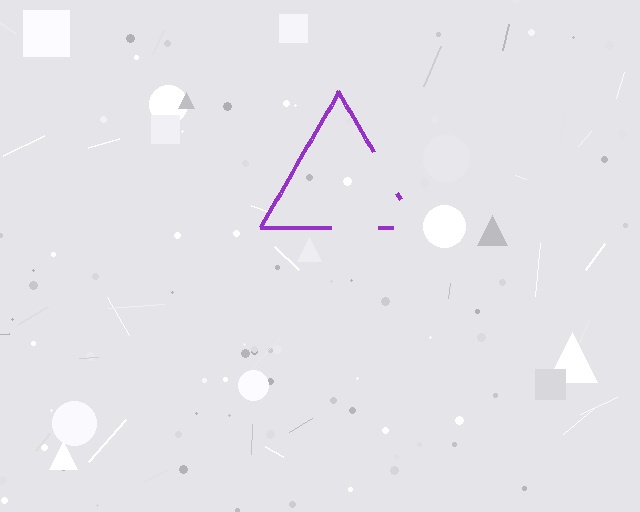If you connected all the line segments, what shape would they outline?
They would outline a triangle.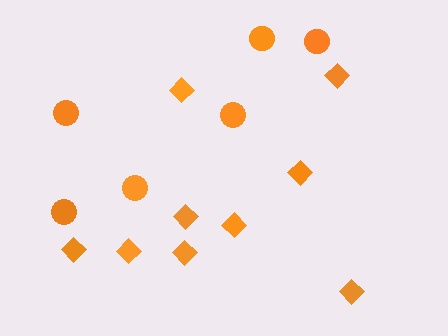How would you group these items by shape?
There are 2 groups: one group of circles (6) and one group of diamonds (9).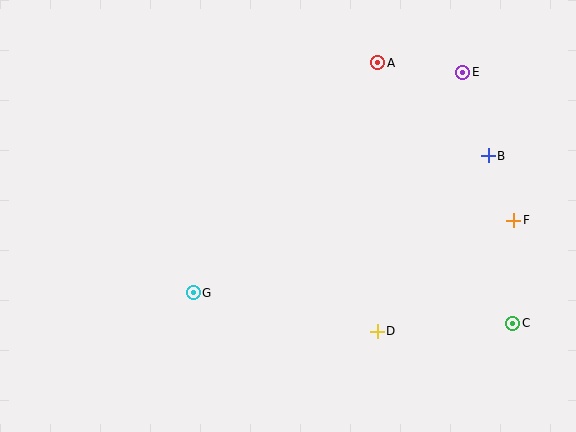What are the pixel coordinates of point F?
Point F is at (514, 220).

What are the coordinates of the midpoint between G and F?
The midpoint between G and F is at (354, 256).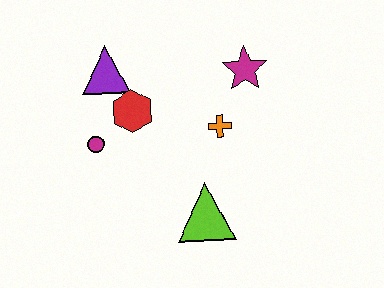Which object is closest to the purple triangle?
The red hexagon is closest to the purple triangle.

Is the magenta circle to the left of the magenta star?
Yes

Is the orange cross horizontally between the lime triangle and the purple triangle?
No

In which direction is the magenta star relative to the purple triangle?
The magenta star is to the right of the purple triangle.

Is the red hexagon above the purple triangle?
No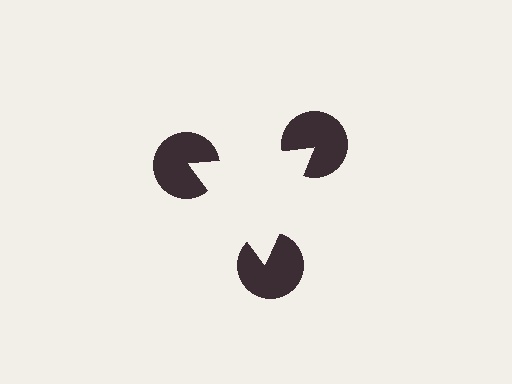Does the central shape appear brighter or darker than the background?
It typically appears slightly brighter than the background, even though no actual brightness change is drawn.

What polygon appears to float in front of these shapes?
An illusory triangle — its edges are inferred from the aligned wedge cuts in the pac-man discs, not physically drawn.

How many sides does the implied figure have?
3 sides.